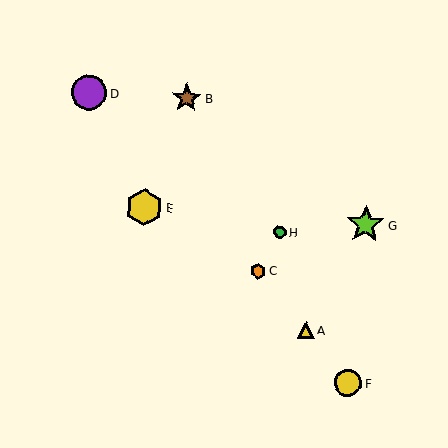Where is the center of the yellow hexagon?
The center of the yellow hexagon is at (144, 207).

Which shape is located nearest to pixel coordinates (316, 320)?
The yellow triangle (labeled A) at (306, 330) is nearest to that location.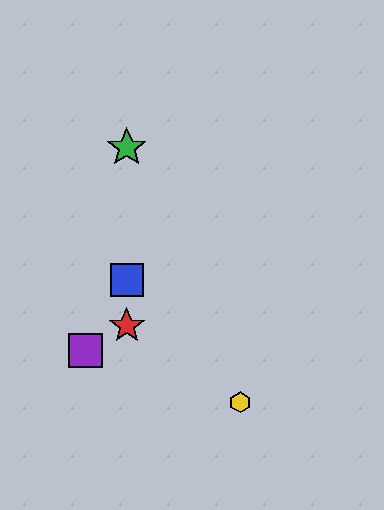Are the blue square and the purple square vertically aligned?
No, the blue square is at x≈127 and the purple square is at x≈85.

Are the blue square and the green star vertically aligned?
Yes, both are at x≈127.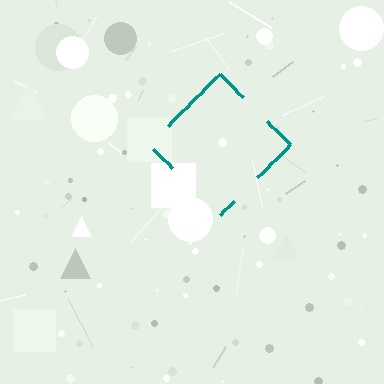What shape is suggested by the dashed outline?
The dashed outline suggests a diamond.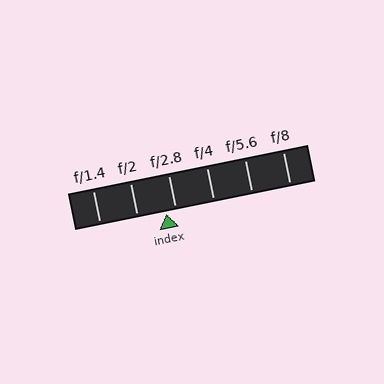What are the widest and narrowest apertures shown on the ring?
The widest aperture shown is f/1.4 and the narrowest is f/8.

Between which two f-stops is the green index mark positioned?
The index mark is between f/2 and f/2.8.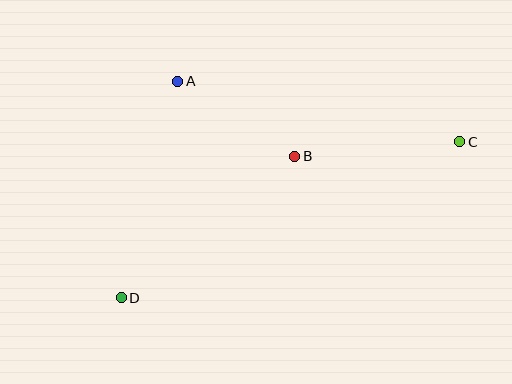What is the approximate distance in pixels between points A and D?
The distance between A and D is approximately 224 pixels.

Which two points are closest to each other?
Points A and B are closest to each other.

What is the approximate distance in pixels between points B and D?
The distance between B and D is approximately 224 pixels.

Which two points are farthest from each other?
Points C and D are farthest from each other.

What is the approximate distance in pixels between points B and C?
The distance between B and C is approximately 166 pixels.